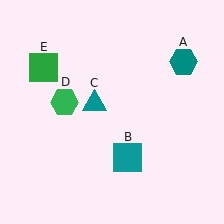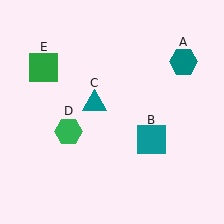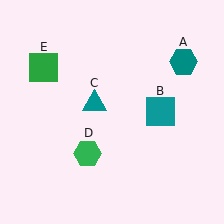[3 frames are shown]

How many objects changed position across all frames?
2 objects changed position: teal square (object B), green hexagon (object D).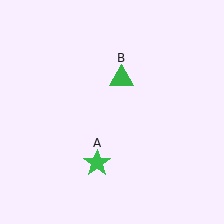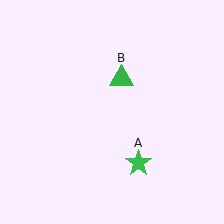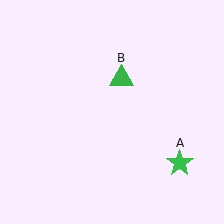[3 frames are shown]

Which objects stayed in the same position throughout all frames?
Green triangle (object B) remained stationary.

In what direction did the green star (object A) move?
The green star (object A) moved right.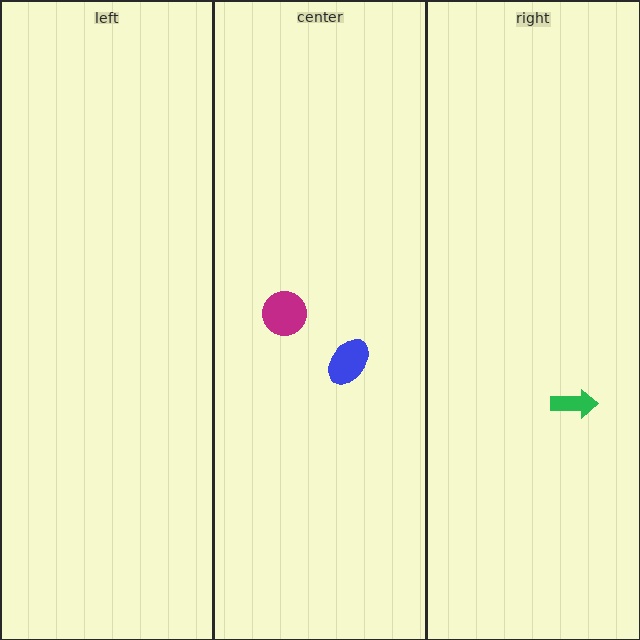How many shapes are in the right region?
1.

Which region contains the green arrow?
The right region.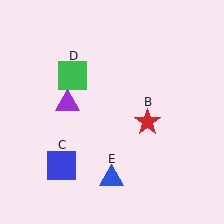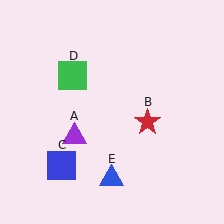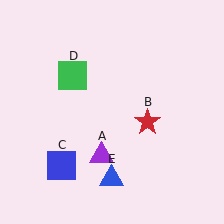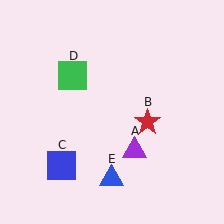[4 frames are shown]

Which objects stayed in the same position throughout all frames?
Red star (object B) and blue square (object C) and green square (object D) and blue triangle (object E) remained stationary.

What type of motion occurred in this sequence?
The purple triangle (object A) rotated counterclockwise around the center of the scene.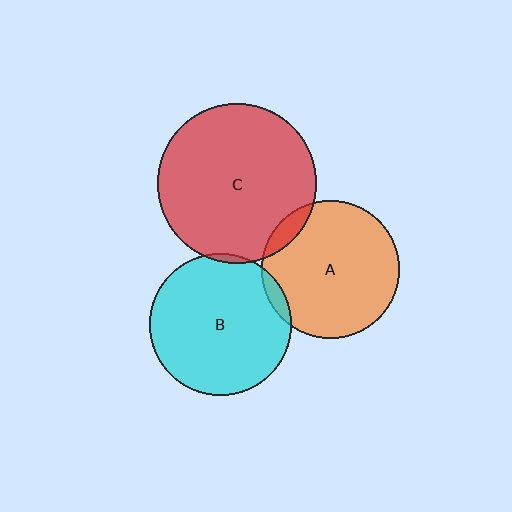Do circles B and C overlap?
Yes.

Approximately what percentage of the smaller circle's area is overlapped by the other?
Approximately 5%.